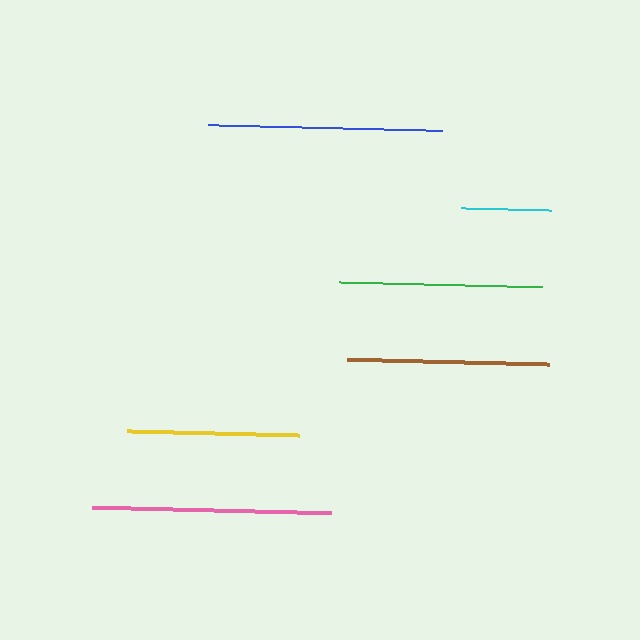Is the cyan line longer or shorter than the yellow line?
The yellow line is longer than the cyan line.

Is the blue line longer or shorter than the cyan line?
The blue line is longer than the cyan line.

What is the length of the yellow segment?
The yellow segment is approximately 172 pixels long.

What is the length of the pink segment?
The pink segment is approximately 239 pixels long.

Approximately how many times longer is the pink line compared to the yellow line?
The pink line is approximately 1.4 times the length of the yellow line.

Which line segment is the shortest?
The cyan line is the shortest at approximately 90 pixels.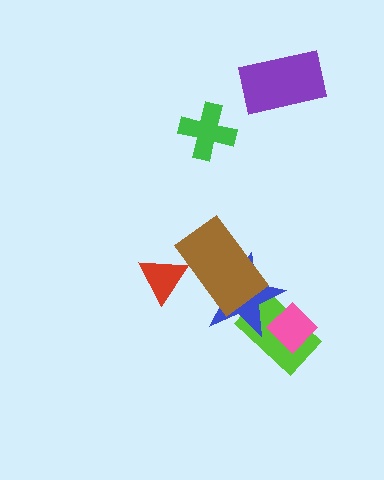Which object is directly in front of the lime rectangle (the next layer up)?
The pink diamond is directly in front of the lime rectangle.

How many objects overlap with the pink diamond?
2 objects overlap with the pink diamond.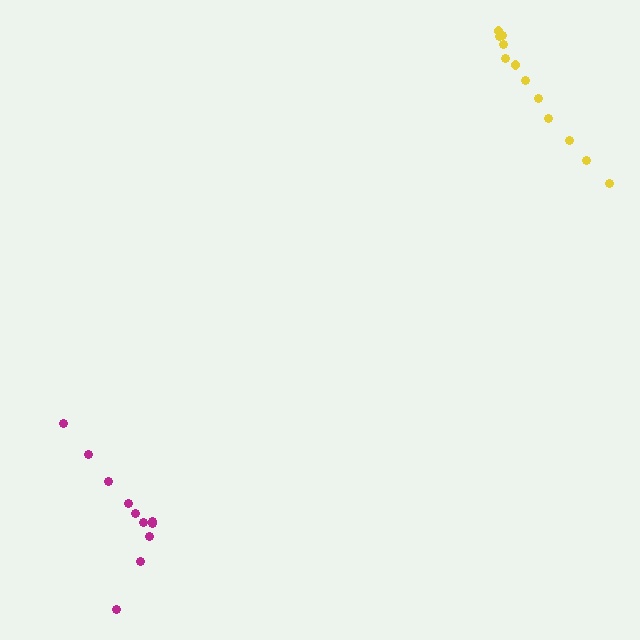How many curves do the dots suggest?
There are 2 distinct paths.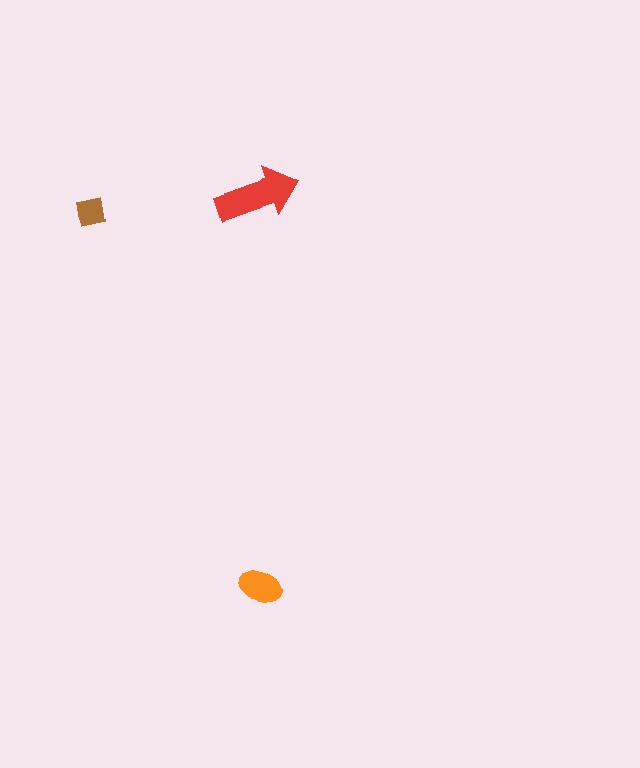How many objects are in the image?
There are 3 objects in the image.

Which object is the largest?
The red arrow.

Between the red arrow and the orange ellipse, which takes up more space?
The red arrow.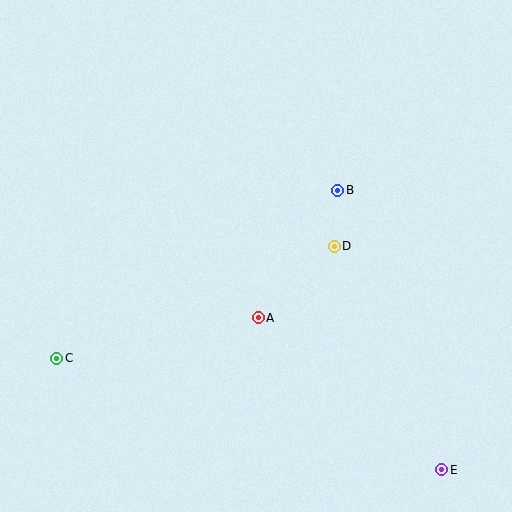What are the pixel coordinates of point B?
Point B is at (338, 190).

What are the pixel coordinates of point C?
Point C is at (57, 358).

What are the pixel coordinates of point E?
Point E is at (442, 470).